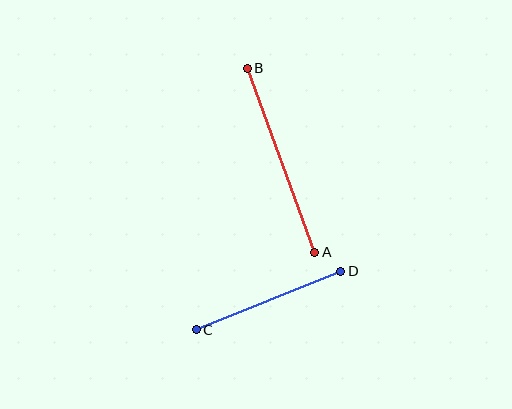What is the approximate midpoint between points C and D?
The midpoint is at approximately (268, 300) pixels.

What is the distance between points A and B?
The distance is approximately 196 pixels.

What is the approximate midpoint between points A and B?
The midpoint is at approximately (281, 160) pixels.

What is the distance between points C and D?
The distance is approximately 156 pixels.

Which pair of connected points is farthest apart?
Points A and B are farthest apart.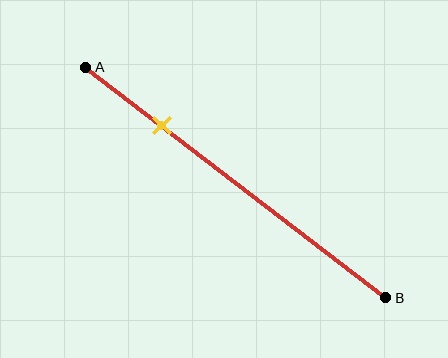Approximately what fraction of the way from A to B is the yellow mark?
The yellow mark is approximately 25% of the way from A to B.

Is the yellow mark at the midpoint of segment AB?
No, the mark is at about 25% from A, not at the 50% midpoint.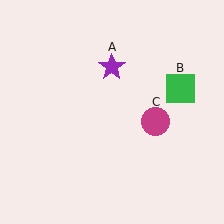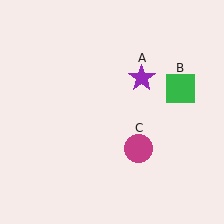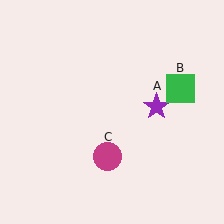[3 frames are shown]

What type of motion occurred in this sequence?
The purple star (object A), magenta circle (object C) rotated clockwise around the center of the scene.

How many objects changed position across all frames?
2 objects changed position: purple star (object A), magenta circle (object C).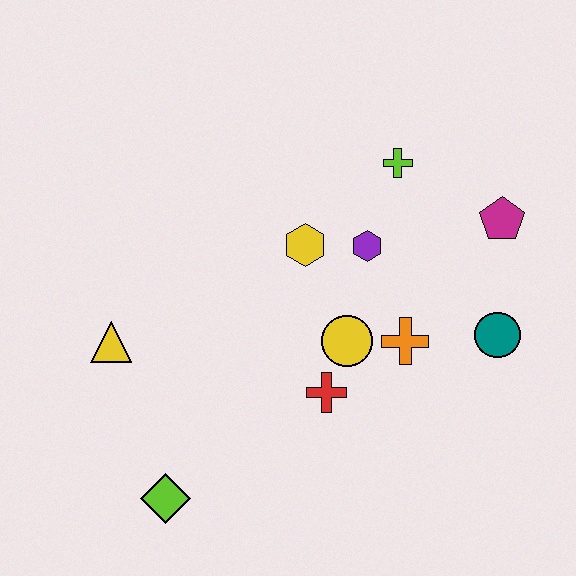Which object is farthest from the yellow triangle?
The magenta pentagon is farthest from the yellow triangle.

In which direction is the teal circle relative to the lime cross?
The teal circle is below the lime cross.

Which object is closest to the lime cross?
The purple hexagon is closest to the lime cross.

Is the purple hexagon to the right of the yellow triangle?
Yes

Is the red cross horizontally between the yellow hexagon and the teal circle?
Yes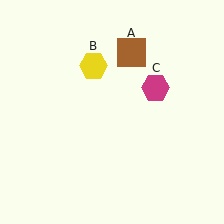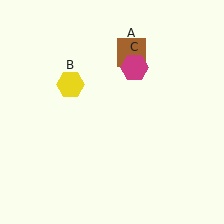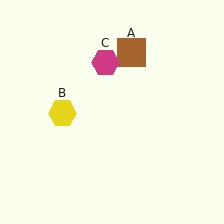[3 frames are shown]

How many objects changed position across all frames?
2 objects changed position: yellow hexagon (object B), magenta hexagon (object C).